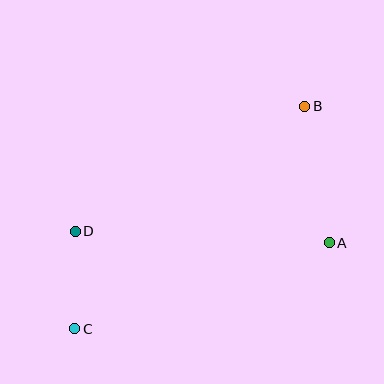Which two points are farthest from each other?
Points B and C are farthest from each other.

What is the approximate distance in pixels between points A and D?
The distance between A and D is approximately 254 pixels.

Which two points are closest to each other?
Points C and D are closest to each other.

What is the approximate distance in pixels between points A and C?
The distance between A and C is approximately 269 pixels.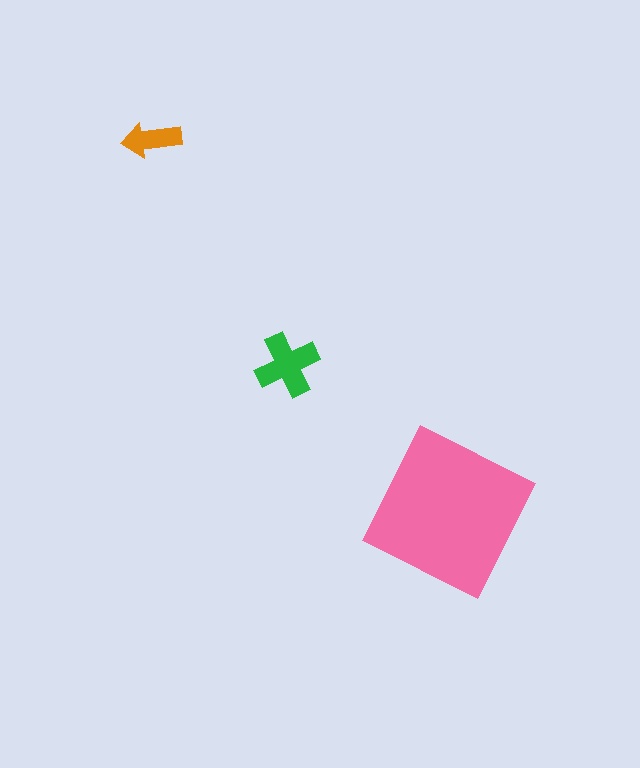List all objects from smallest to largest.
The orange arrow, the green cross, the pink square.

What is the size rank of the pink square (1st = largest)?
1st.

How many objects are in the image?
There are 3 objects in the image.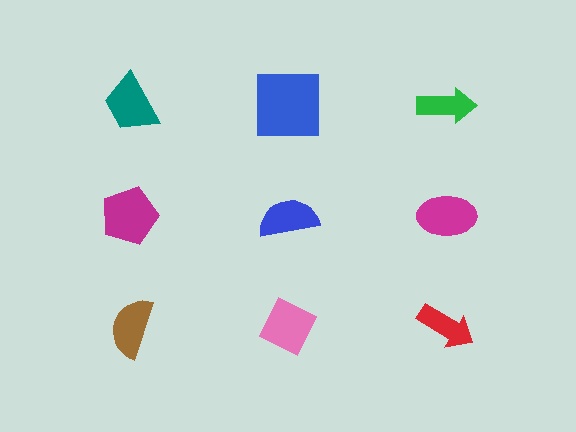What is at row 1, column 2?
A blue square.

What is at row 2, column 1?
A magenta pentagon.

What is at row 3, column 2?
A pink diamond.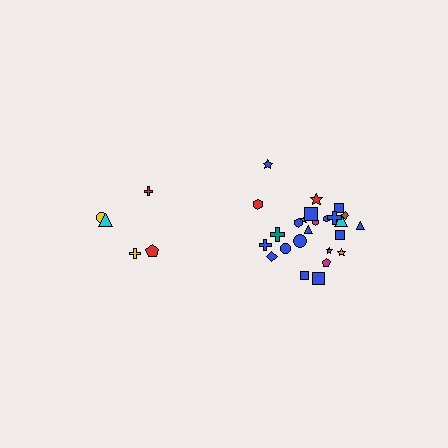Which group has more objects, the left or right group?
The right group.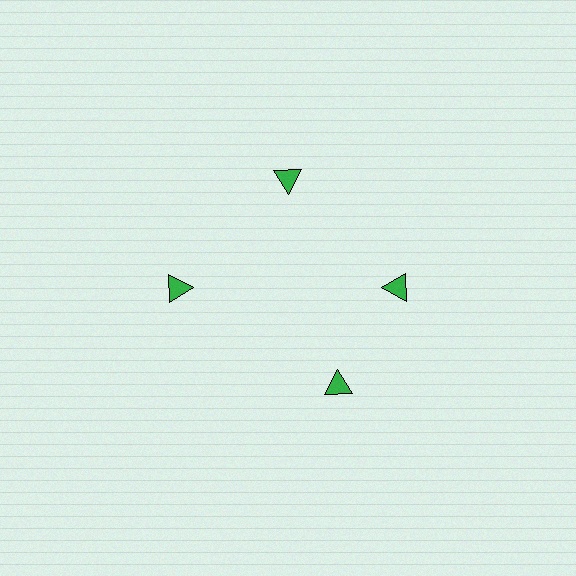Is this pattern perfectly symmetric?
No. The 4 green triangles are arranged in a ring, but one element near the 6 o'clock position is rotated out of alignment along the ring, breaking the 4-fold rotational symmetry.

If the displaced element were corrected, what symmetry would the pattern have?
It would have 4-fold rotational symmetry — the pattern would map onto itself every 90 degrees.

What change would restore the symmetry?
The symmetry would be restored by rotating it back into even spacing with its neighbors so that all 4 triangles sit at equal angles and equal distance from the center.